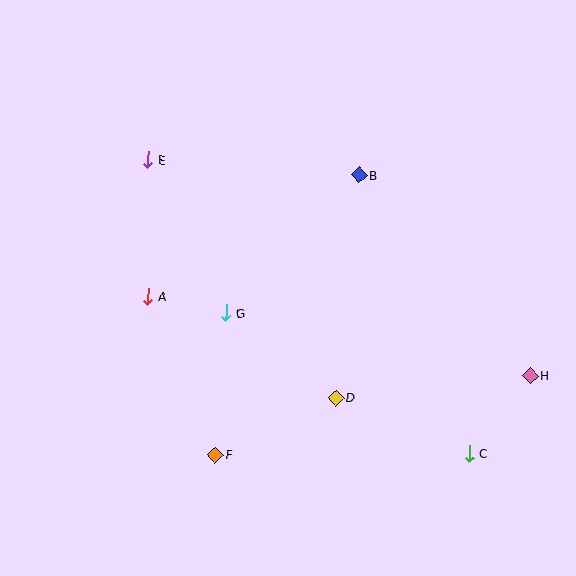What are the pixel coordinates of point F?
Point F is at (215, 455).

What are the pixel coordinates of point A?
Point A is at (148, 296).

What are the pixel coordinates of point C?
Point C is at (469, 453).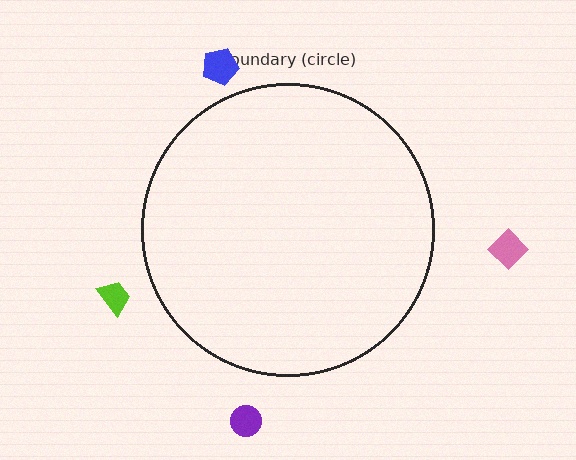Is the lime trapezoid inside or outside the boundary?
Outside.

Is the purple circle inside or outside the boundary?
Outside.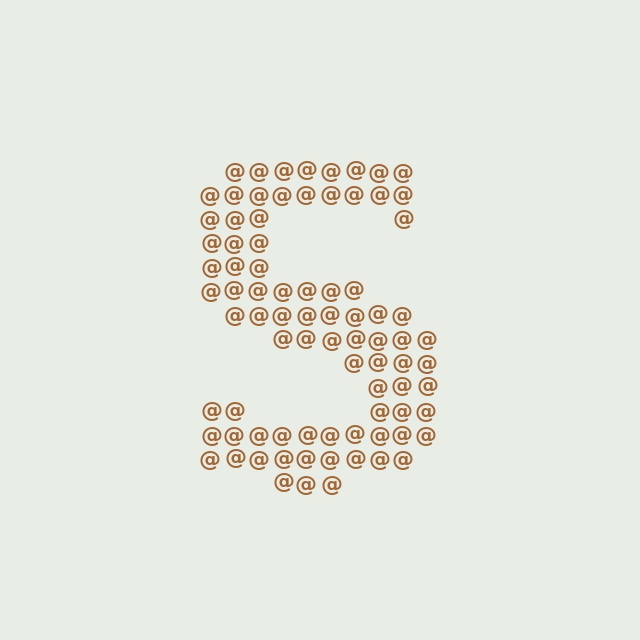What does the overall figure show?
The overall figure shows the letter S.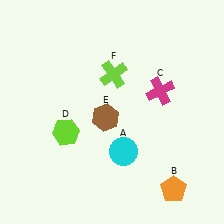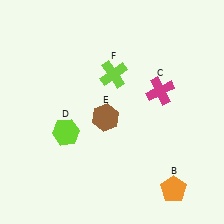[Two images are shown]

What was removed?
The cyan circle (A) was removed in Image 2.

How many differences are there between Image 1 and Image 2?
There is 1 difference between the two images.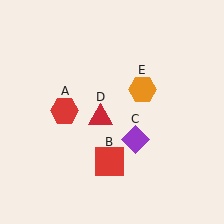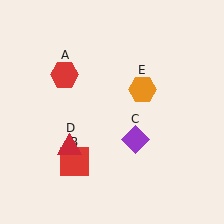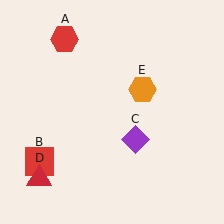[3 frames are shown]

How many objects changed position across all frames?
3 objects changed position: red hexagon (object A), red square (object B), red triangle (object D).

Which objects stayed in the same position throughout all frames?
Purple diamond (object C) and orange hexagon (object E) remained stationary.